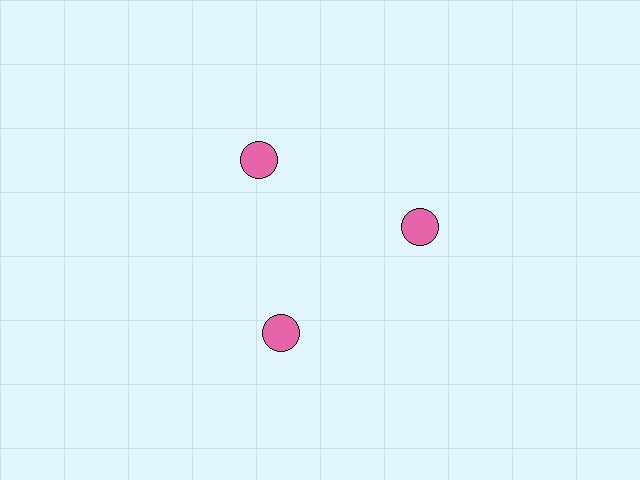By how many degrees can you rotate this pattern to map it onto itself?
The pattern maps onto itself every 120 degrees of rotation.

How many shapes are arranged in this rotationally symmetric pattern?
There are 3 shapes, arranged in 3 groups of 1.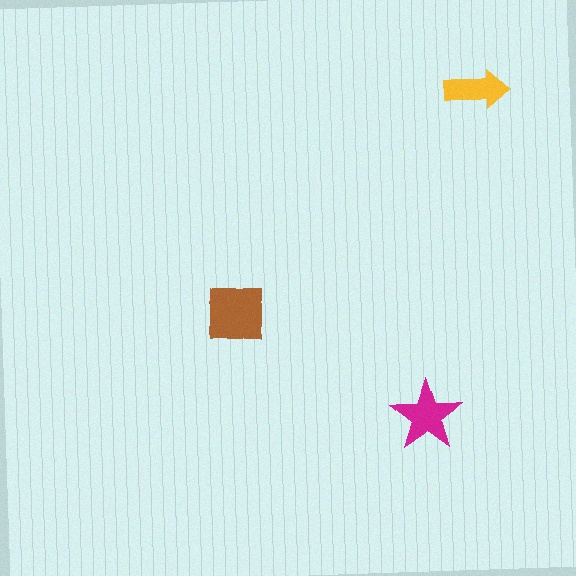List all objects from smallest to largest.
The yellow arrow, the magenta star, the brown square.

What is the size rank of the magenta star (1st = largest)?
2nd.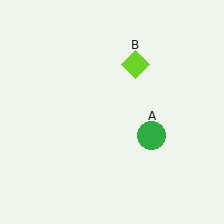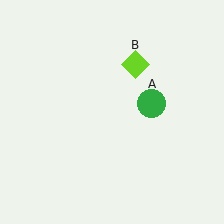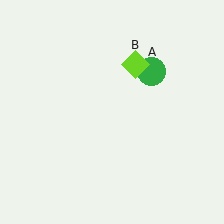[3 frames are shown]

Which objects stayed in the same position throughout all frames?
Lime diamond (object B) remained stationary.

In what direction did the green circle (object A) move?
The green circle (object A) moved up.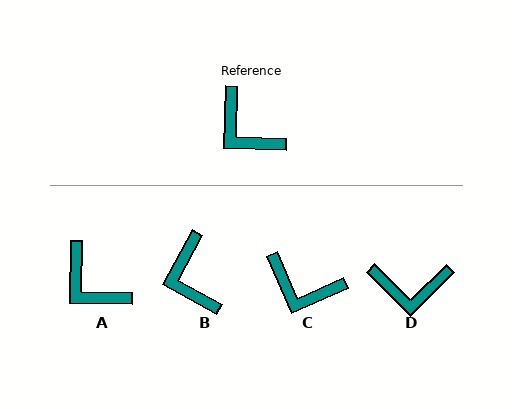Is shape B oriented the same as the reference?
No, it is off by about 27 degrees.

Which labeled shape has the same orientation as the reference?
A.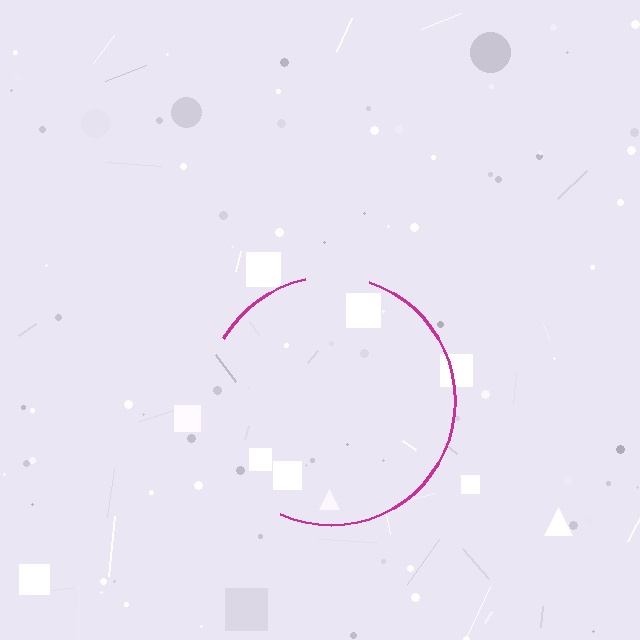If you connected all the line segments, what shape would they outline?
They would outline a circle.